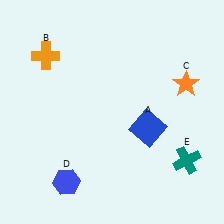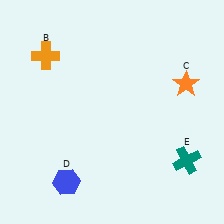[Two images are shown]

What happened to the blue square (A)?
The blue square (A) was removed in Image 2. It was in the bottom-right area of Image 1.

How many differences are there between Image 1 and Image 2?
There is 1 difference between the two images.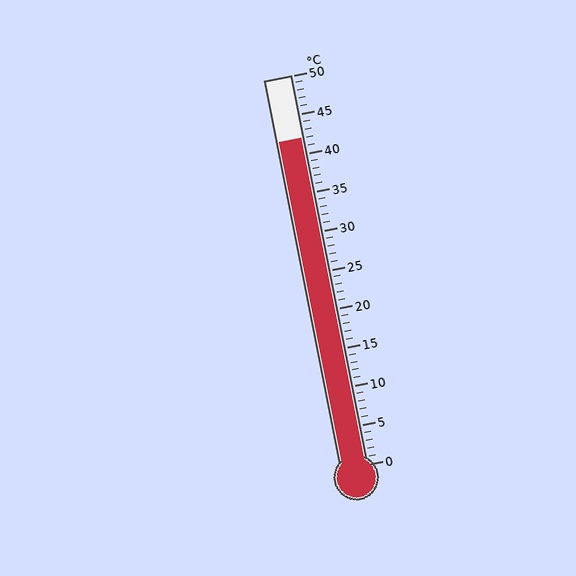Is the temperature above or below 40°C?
The temperature is above 40°C.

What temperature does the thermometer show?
The thermometer shows approximately 42°C.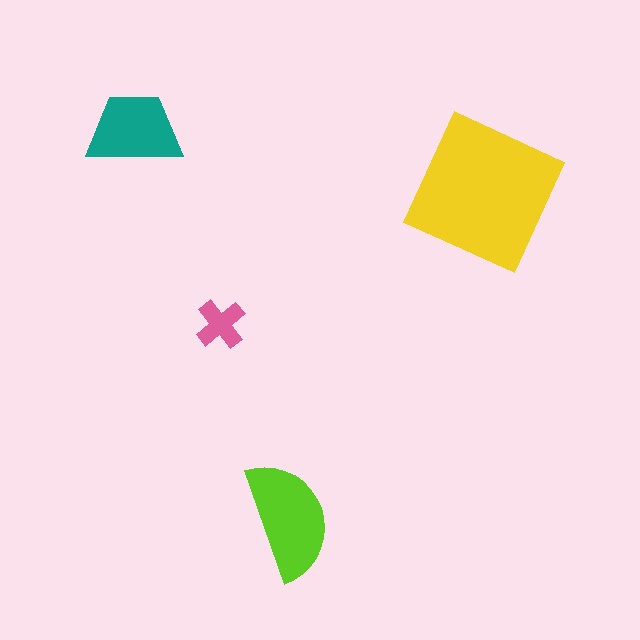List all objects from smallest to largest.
The pink cross, the teal trapezoid, the lime semicircle, the yellow square.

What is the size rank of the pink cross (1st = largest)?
4th.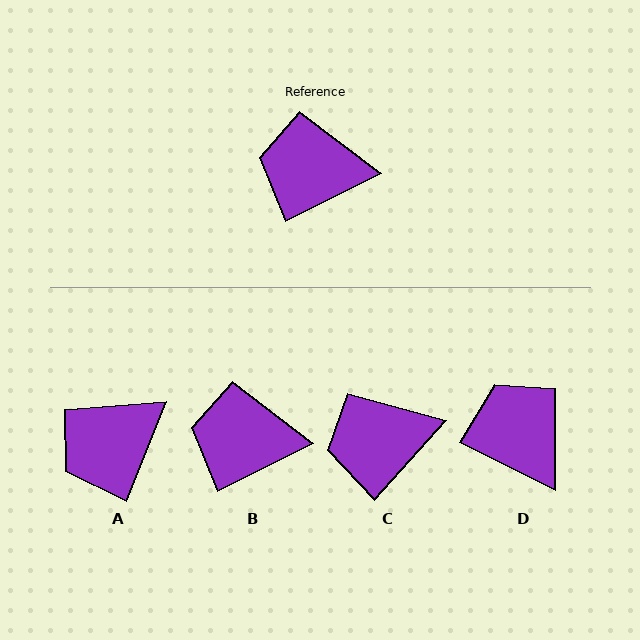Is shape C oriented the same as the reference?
No, it is off by about 22 degrees.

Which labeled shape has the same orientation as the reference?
B.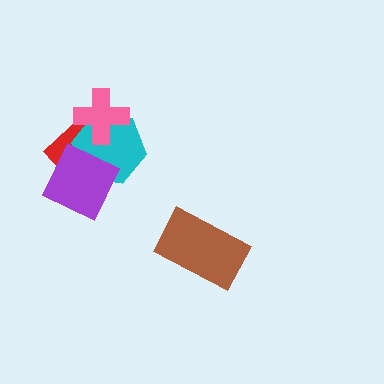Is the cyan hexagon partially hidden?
Yes, it is partially covered by another shape.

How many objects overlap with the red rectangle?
3 objects overlap with the red rectangle.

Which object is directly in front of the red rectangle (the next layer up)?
The cyan hexagon is directly in front of the red rectangle.